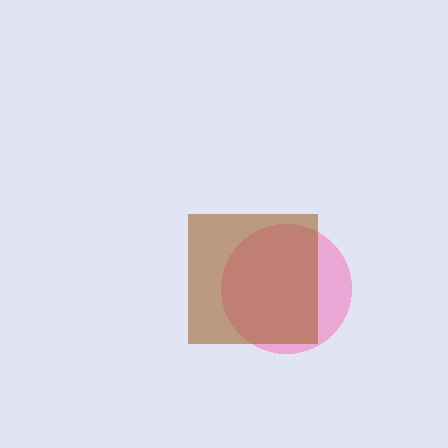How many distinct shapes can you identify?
There are 2 distinct shapes: a pink circle, a brown square.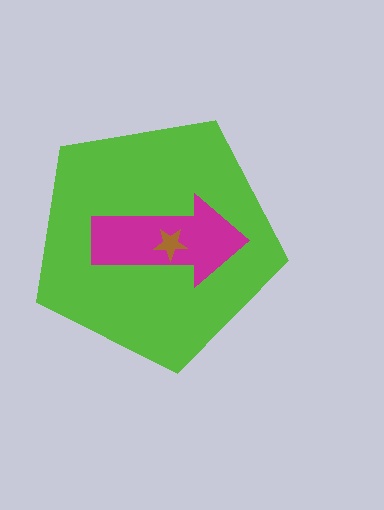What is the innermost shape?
The brown star.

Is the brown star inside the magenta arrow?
Yes.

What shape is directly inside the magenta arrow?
The brown star.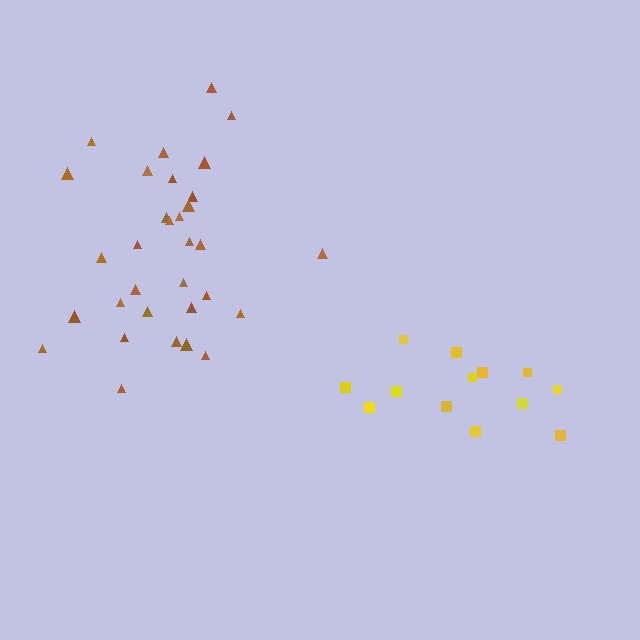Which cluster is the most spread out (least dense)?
Yellow.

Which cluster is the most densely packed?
Brown.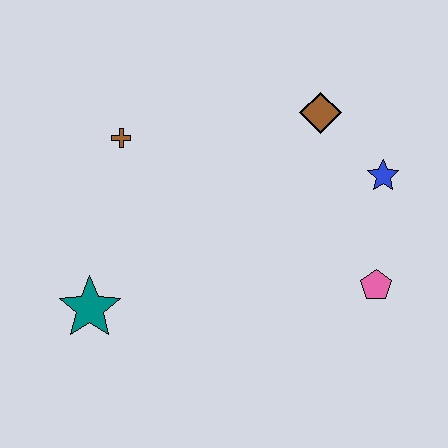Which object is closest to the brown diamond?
The blue star is closest to the brown diamond.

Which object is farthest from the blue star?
The teal star is farthest from the blue star.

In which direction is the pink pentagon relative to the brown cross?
The pink pentagon is to the right of the brown cross.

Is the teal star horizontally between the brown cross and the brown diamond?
No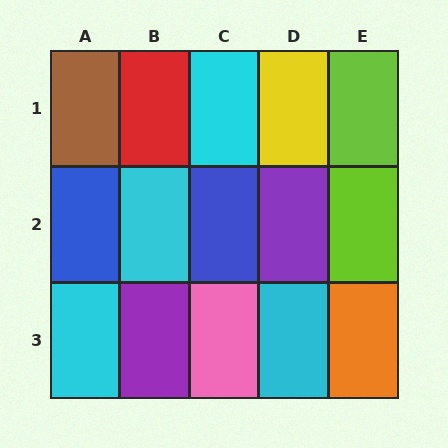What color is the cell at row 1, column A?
Brown.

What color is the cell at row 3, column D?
Cyan.